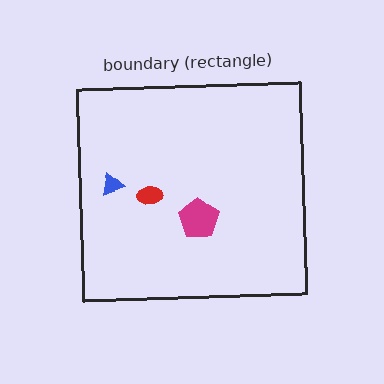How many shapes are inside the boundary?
3 inside, 0 outside.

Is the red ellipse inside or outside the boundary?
Inside.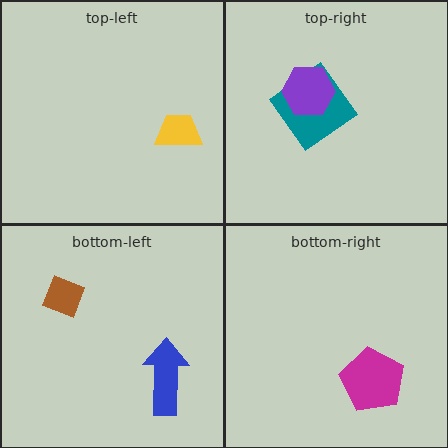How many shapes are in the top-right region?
2.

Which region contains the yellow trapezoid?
The top-left region.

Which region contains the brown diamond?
The bottom-left region.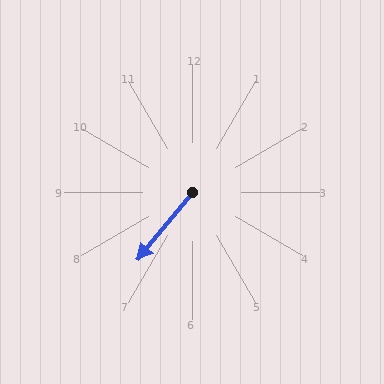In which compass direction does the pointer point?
Southwest.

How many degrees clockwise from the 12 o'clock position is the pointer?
Approximately 219 degrees.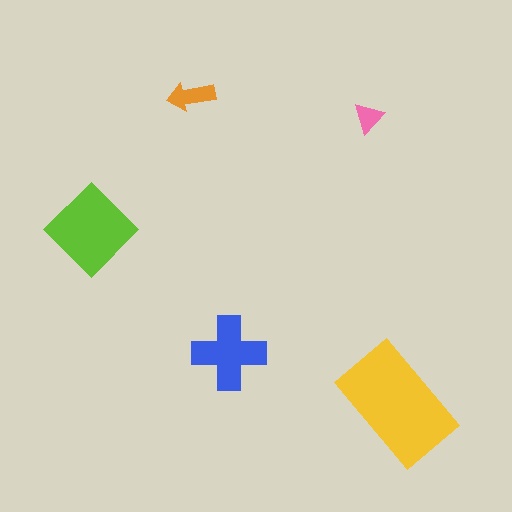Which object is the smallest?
The pink triangle.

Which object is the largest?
The yellow rectangle.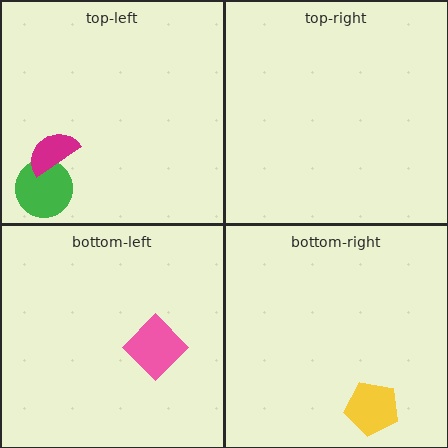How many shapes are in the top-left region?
2.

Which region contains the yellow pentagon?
The bottom-right region.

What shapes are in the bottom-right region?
The yellow pentagon.